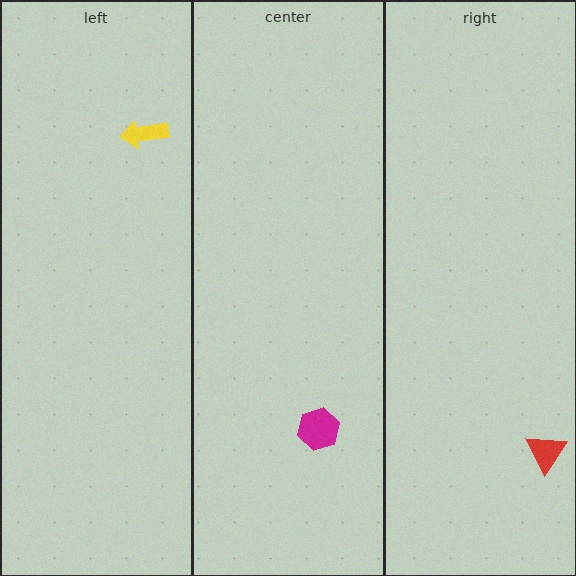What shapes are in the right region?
The red triangle.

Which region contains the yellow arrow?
The left region.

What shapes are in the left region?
The yellow arrow.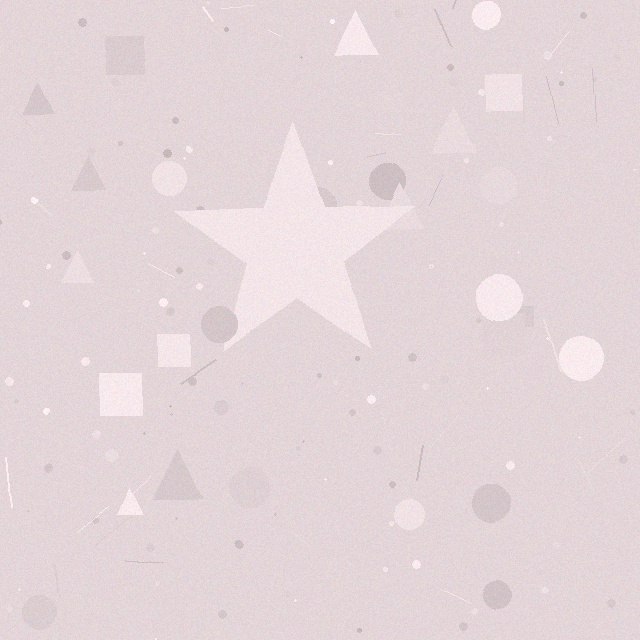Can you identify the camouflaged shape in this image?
The camouflaged shape is a star.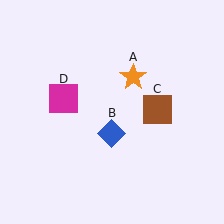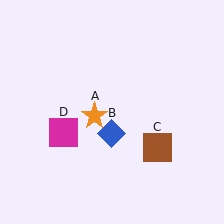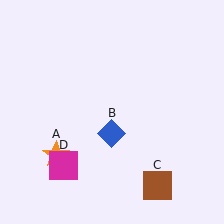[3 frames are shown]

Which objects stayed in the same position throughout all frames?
Blue diamond (object B) remained stationary.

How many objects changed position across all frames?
3 objects changed position: orange star (object A), brown square (object C), magenta square (object D).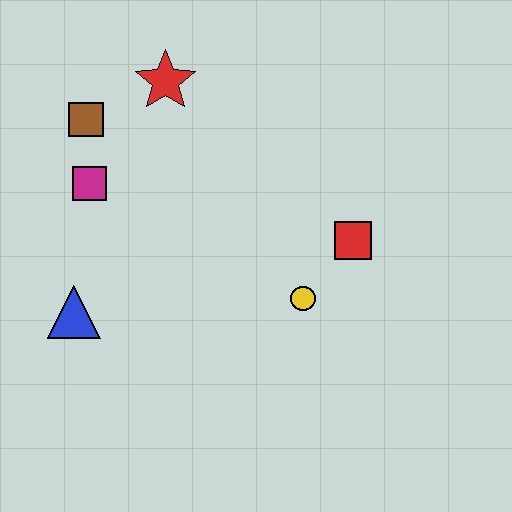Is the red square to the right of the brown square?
Yes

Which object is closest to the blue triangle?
The magenta square is closest to the blue triangle.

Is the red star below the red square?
No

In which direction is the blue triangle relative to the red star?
The blue triangle is below the red star.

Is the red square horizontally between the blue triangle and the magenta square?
No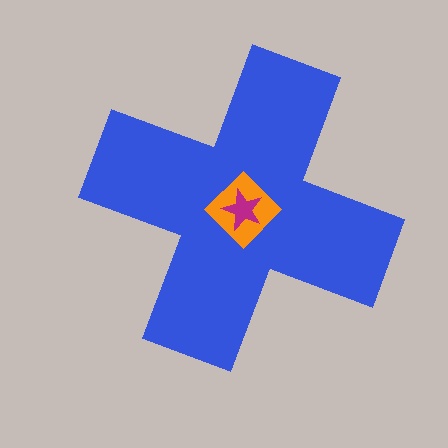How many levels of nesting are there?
3.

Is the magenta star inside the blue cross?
Yes.